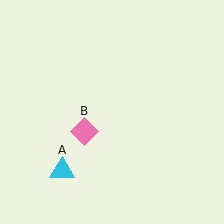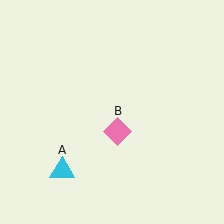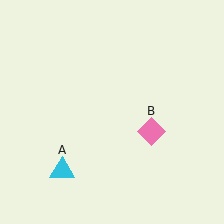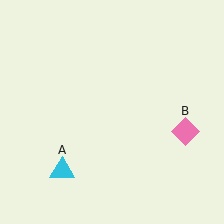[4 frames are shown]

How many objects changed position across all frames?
1 object changed position: pink diamond (object B).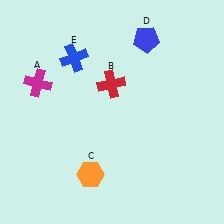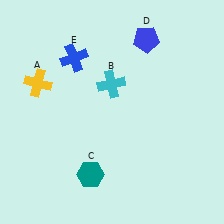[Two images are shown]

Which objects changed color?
A changed from magenta to yellow. B changed from red to cyan. C changed from orange to teal.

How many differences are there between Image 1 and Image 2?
There are 3 differences between the two images.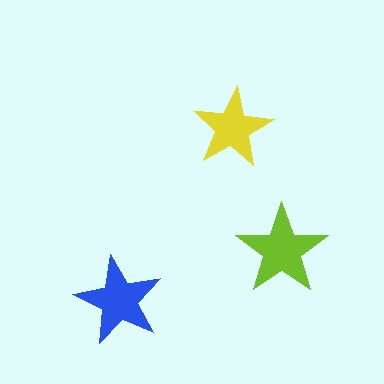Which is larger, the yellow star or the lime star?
The lime one.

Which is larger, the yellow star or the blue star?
The blue one.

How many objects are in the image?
There are 3 objects in the image.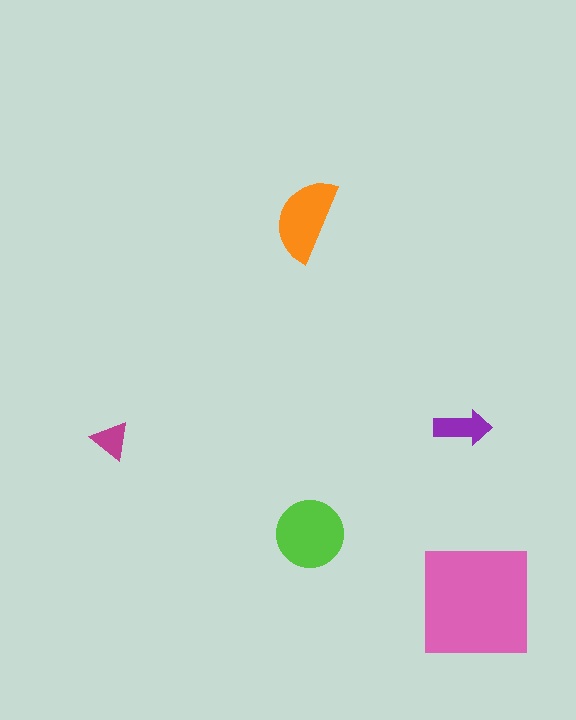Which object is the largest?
The pink square.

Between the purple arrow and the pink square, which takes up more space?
The pink square.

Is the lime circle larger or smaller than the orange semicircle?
Larger.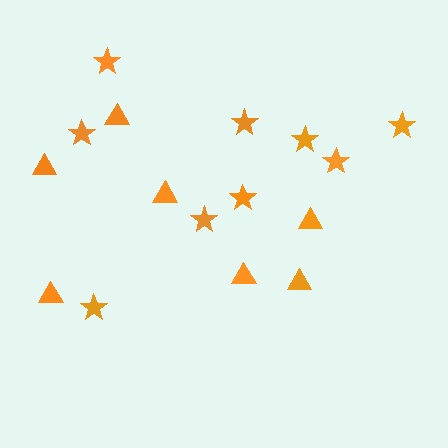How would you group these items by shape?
There are 2 groups: one group of stars (9) and one group of triangles (7).